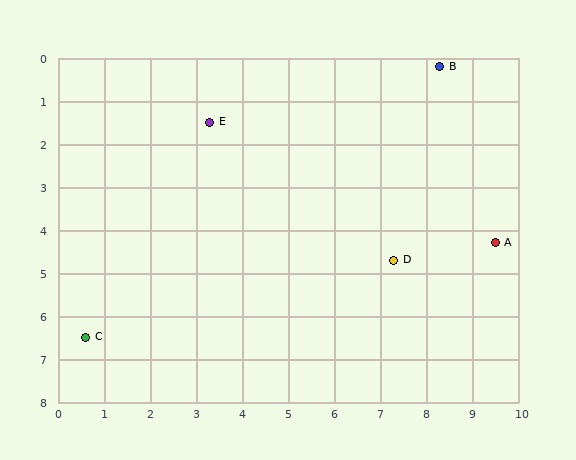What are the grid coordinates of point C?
Point C is at approximately (0.6, 6.5).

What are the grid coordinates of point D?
Point D is at approximately (7.3, 4.7).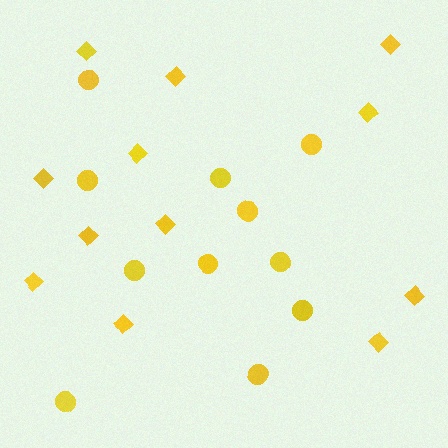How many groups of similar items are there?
There are 2 groups: one group of diamonds (12) and one group of circles (11).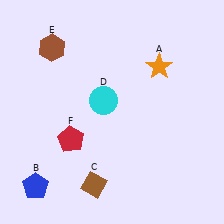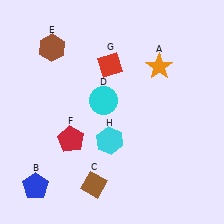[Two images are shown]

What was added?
A red diamond (G), a cyan hexagon (H) were added in Image 2.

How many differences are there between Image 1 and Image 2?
There are 2 differences between the two images.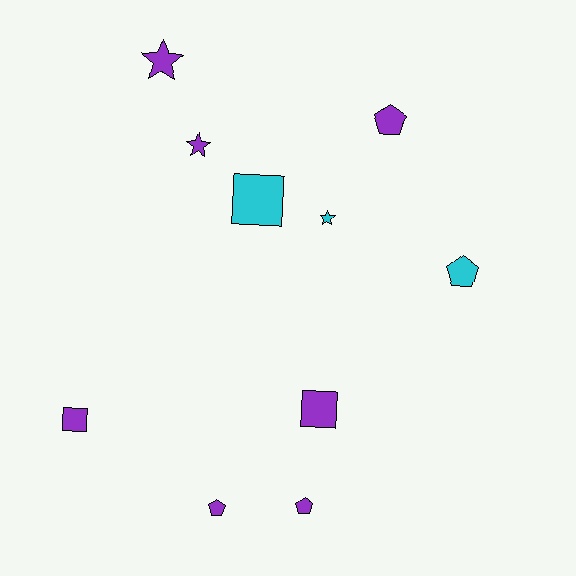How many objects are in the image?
There are 10 objects.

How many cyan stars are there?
There is 1 cyan star.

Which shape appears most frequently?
Pentagon, with 4 objects.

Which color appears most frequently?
Purple, with 7 objects.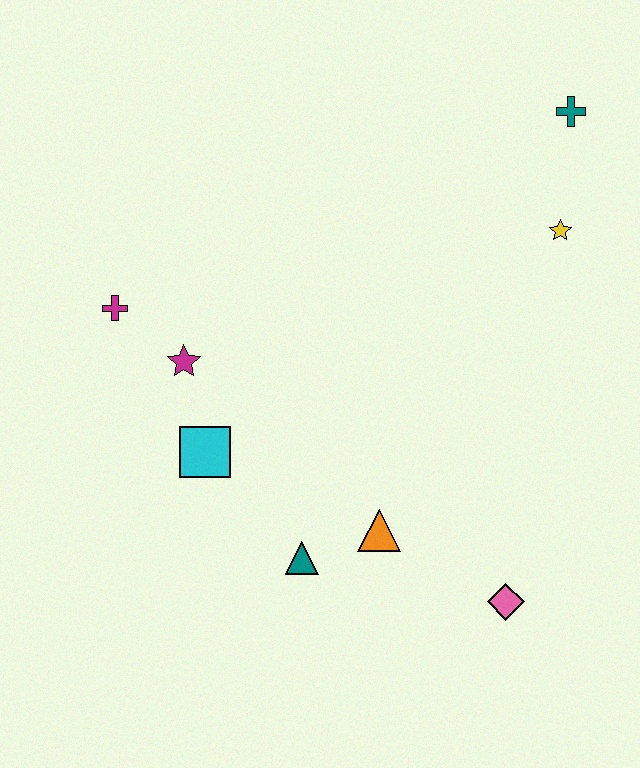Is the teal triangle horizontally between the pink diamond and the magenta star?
Yes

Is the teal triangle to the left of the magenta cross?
No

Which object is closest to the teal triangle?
The orange triangle is closest to the teal triangle.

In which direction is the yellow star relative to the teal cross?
The yellow star is below the teal cross.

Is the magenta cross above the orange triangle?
Yes